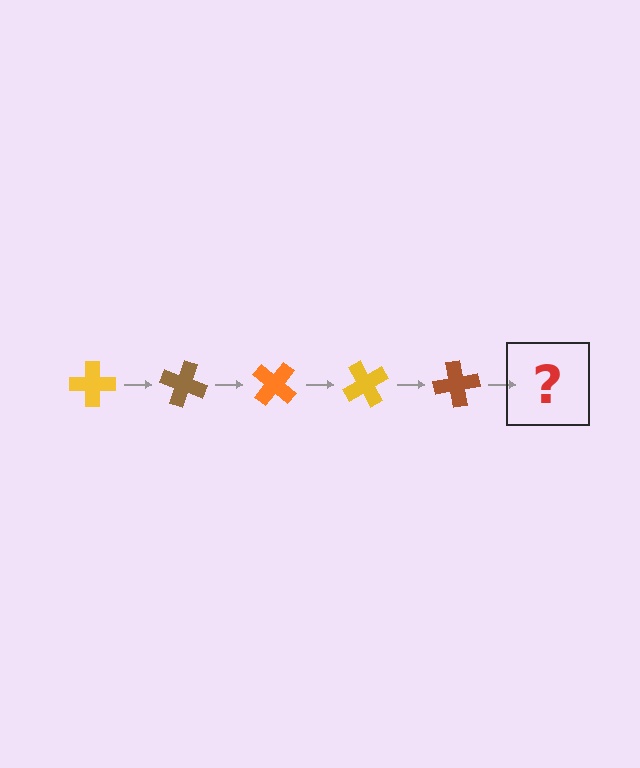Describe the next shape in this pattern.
It should be an orange cross, rotated 100 degrees from the start.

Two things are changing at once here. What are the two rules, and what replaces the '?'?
The two rules are that it rotates 20 degrees each step and the color cycles through yellow, brown, and orange. The '?' should be an orange cross, rotated 100 degrees from the start.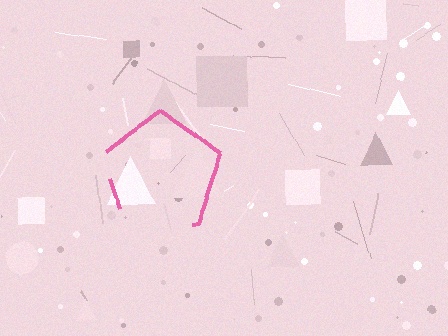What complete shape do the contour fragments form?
The contour fragments form a pentagon.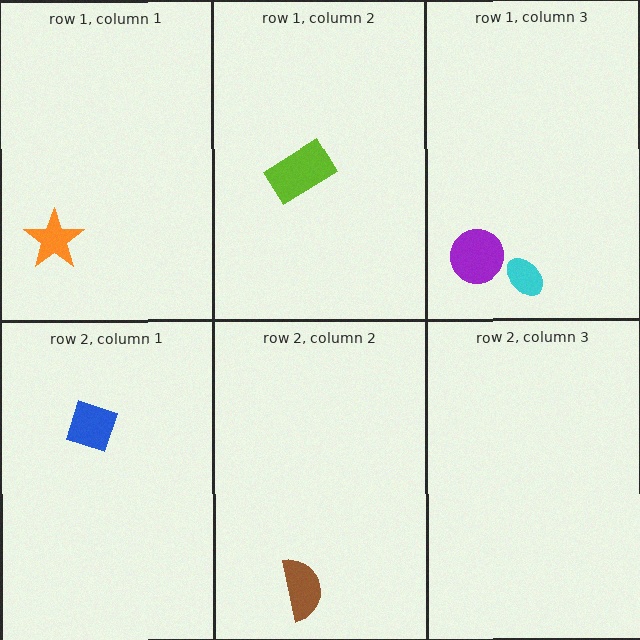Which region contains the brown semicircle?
The row 2, column 2 region.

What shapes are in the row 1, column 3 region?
The cyan ellipse, the purple circle.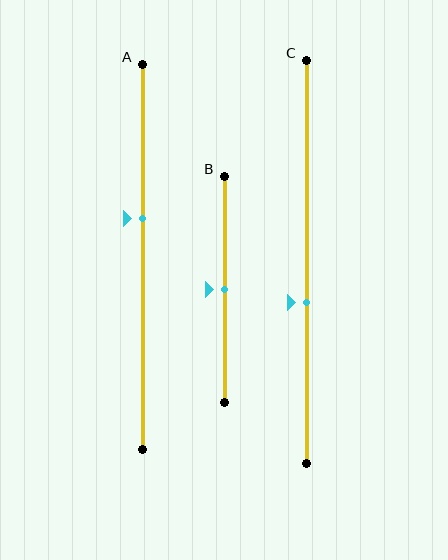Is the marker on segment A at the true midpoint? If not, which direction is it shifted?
No, the marker on segment A is shifted upward by about 10% of the segment length.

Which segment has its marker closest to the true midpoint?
Segment B has its marker closest to the true midpoint.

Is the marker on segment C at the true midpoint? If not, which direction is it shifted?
No, the marker on segment C is shifted downward by about 10% of the segment length.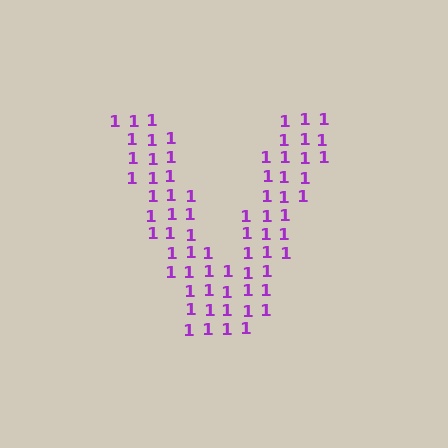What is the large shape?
The large shape is the letter V.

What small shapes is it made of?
It is made of small digit 1's.